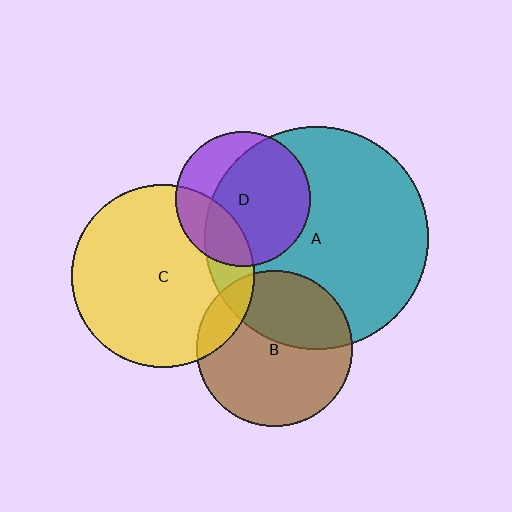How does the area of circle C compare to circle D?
Approximately 1.8 times.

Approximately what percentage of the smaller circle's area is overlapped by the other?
Approximately 15%.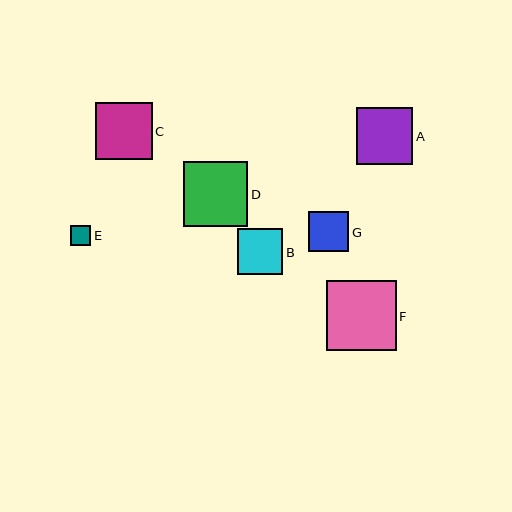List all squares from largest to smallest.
From largest to smallest: F, D, C, A, B, G, E.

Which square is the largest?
Square F is the largest with a size of approximately 70 pixels.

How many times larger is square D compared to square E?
Square D is approximately 3.2 times the size of square E.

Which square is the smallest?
Square E is the smallest with a size of approximately 20 pixels.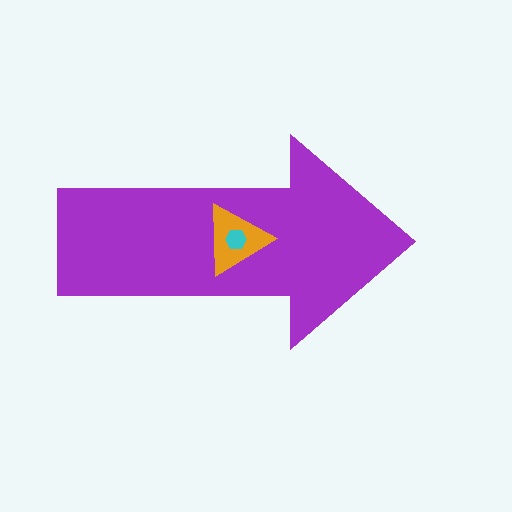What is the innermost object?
The cyan hexagon.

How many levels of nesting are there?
3.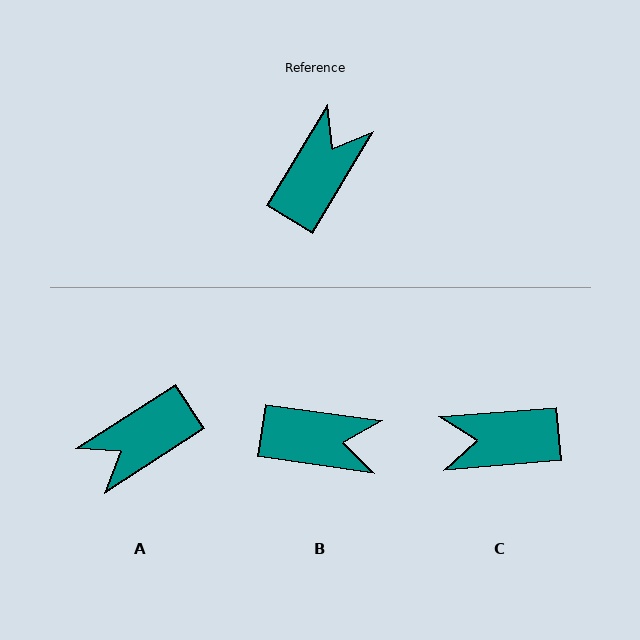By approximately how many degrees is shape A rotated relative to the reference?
Approximately 154 degrees counter-clockwise.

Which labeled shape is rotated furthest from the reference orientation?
A, about 154 degrees away.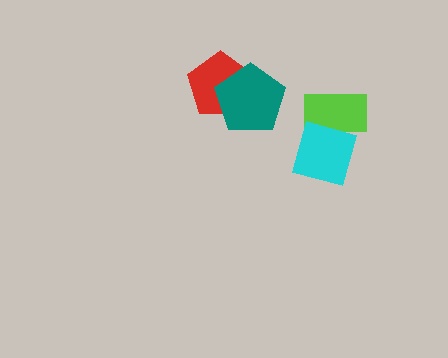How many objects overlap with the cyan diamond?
1 object overlaps with the cyan diamond.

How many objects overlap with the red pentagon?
1 object overlaps with the red pentagon.